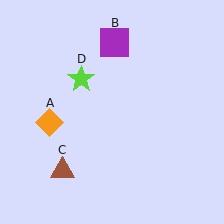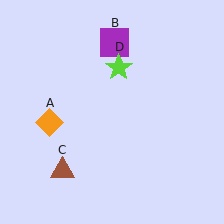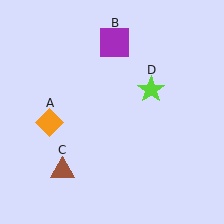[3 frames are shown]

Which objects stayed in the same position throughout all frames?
Orange diamond (object A) and purple square (object B) and brown triangle (object C) remained stationary.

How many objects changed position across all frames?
1 object changed position: lime star (object D).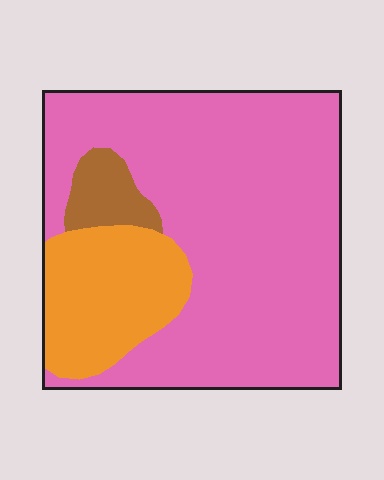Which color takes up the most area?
Pink, at roughly 75%.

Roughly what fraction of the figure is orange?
Orange covers around 20% of the figure.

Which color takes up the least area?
Brown, at roughly 5%.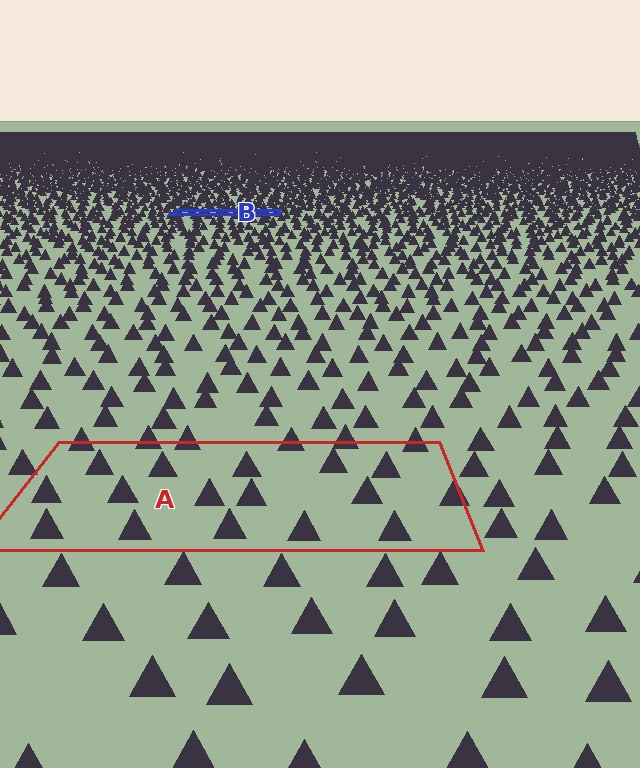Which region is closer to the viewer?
Region A is closer. The texture elements there are larger and more spread out.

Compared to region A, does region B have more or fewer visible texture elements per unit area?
Region B has more texture elements per unit area — they are packed more densely because it is farther away.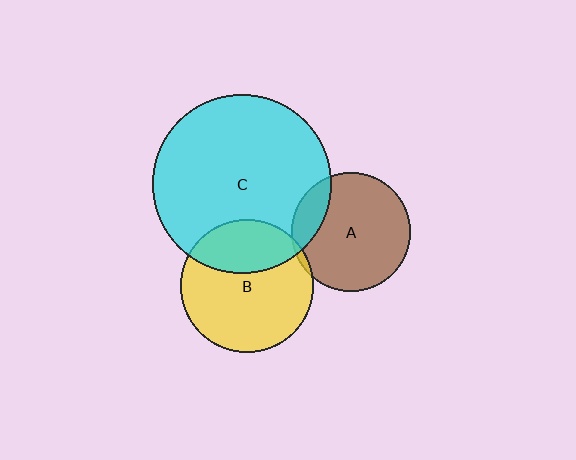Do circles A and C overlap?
Yes.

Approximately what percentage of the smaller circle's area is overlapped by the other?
Approximately 15%.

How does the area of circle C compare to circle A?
Approximately 2.3 times.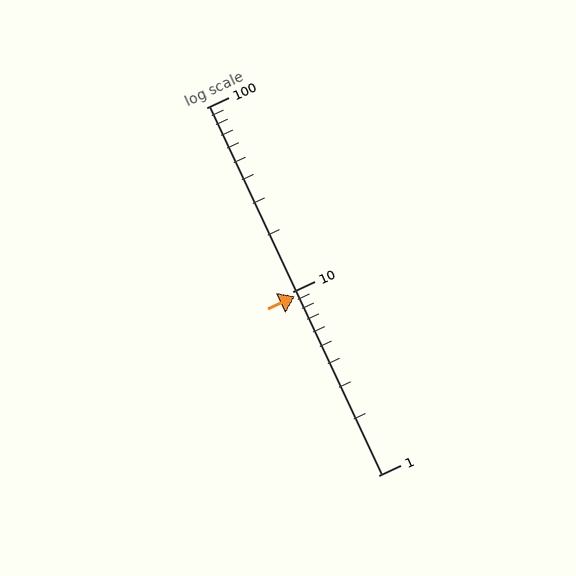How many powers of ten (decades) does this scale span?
The scale spans 2 decades, from 1 to 100.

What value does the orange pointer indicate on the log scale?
The pointer indicates approximately 9.4.